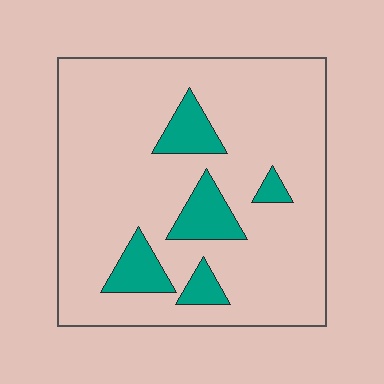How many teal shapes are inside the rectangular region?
5.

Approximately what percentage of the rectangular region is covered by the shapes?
Approximately 15%.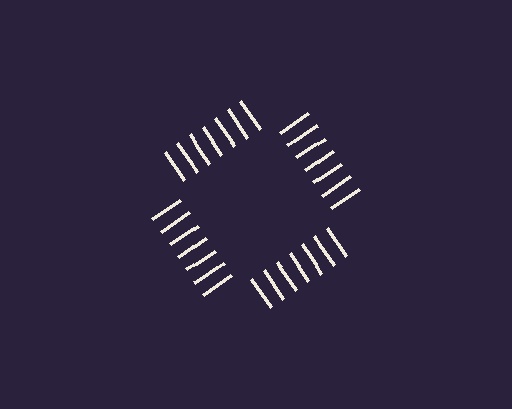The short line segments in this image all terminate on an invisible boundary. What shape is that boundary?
An illusory square — the line segments terminate on its edges but no continuous stroke is drawn.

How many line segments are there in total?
28 — 7 along each of the 4 edges.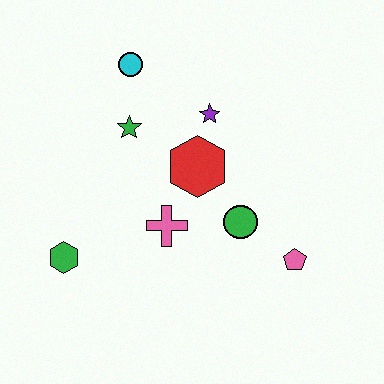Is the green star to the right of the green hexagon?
Yes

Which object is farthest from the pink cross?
The cyan circle is farthest from the pink cross.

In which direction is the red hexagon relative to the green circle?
The red hexagon is above the green circle.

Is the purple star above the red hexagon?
Yes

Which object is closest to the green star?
The cyan circle is closest to the green star.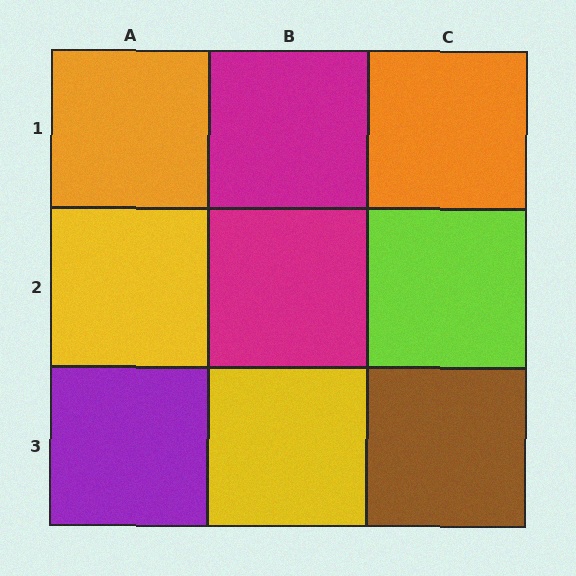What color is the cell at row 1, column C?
Orange.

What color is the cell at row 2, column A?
Yellow.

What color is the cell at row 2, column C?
Lime.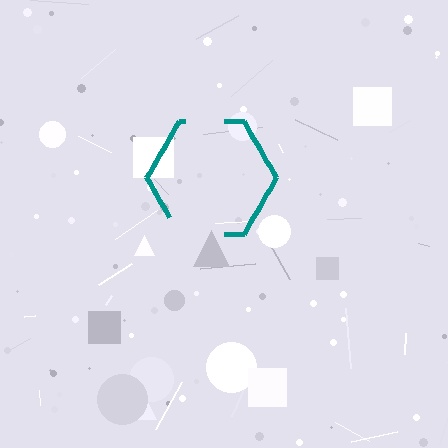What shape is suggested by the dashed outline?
The dashed outline suggests a hexagon.